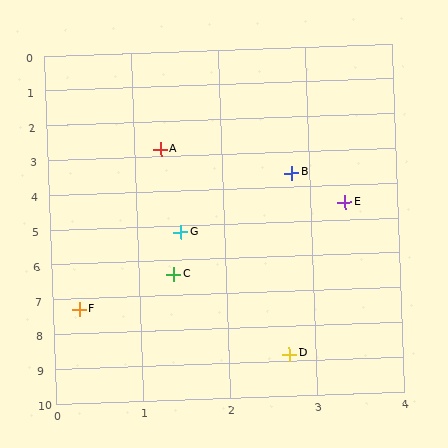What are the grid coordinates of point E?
Point E is at approximately (3.4, 4.5).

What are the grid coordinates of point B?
Point B is at approximately (2.8, 3.6).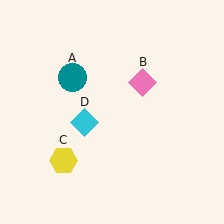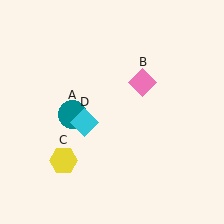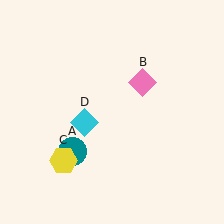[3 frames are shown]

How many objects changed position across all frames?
1 object changed position: teal circle (object A).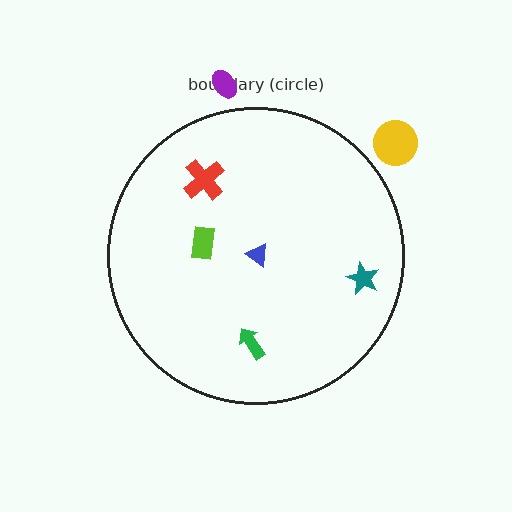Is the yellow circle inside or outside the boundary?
Outside.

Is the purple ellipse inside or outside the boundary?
Outside.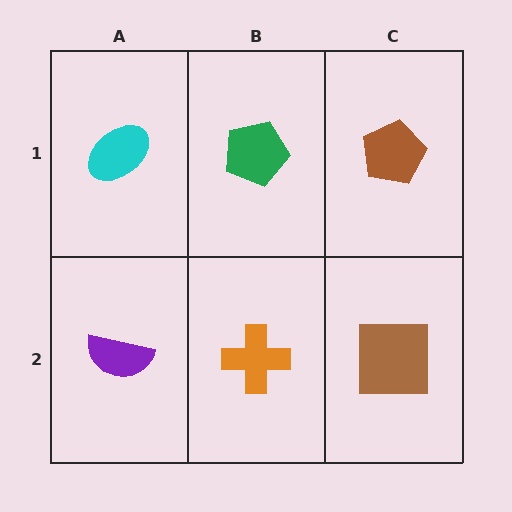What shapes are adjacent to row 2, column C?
A brown pentagon (row 1, column C), an orange cross (row 2, column B).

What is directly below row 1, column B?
An orange cross.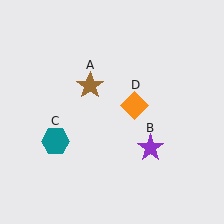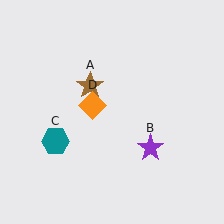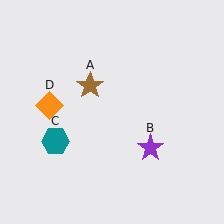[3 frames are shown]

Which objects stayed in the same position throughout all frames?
Brown star (object A) and purple star (object B) and teal hexagon (object C) remained stationary.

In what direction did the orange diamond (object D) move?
The orange diamond (object D) moved left.